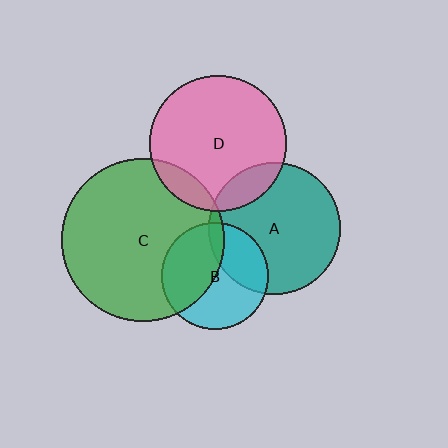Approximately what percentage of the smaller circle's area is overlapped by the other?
Approximately 15%.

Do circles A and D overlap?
Yes.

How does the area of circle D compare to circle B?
Approximately 1.6 times.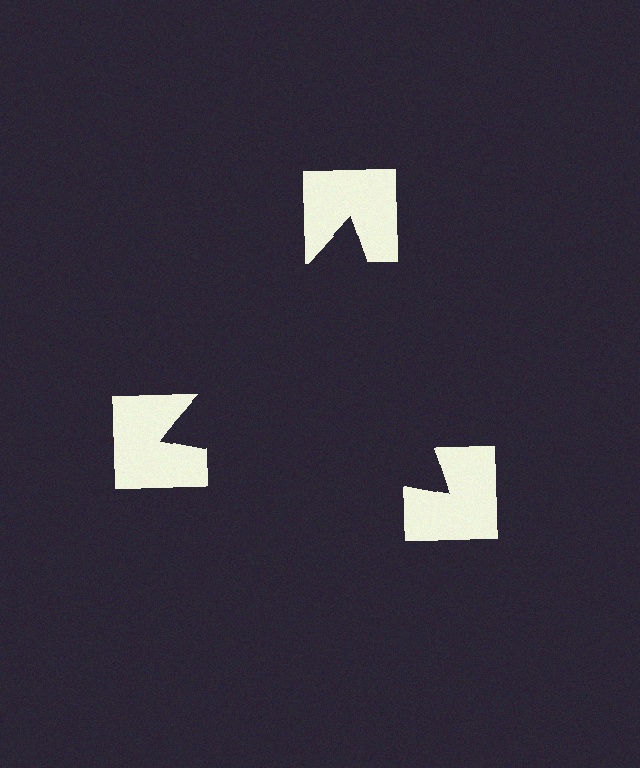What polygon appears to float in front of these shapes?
An illusory triangle — its edges are inferred from the aligned wedge cuts in the notched squares, not physically drawn.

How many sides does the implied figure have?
3 sides.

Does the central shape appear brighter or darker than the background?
It typically appears slightly darker than the background, even though no actual brightness change is drawn.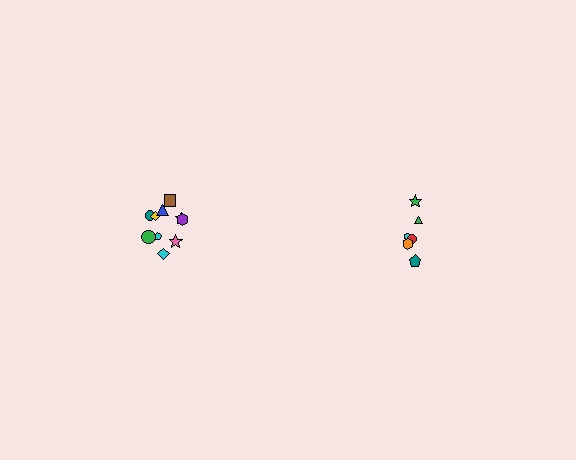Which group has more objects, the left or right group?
The left group.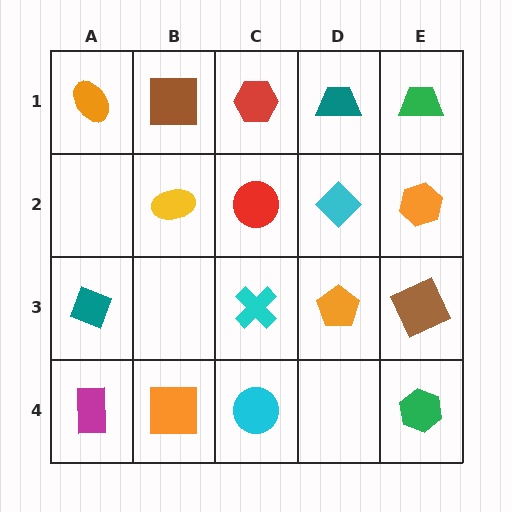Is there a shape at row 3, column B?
No, that cell is empty.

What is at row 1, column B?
A brown square.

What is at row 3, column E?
A brown square.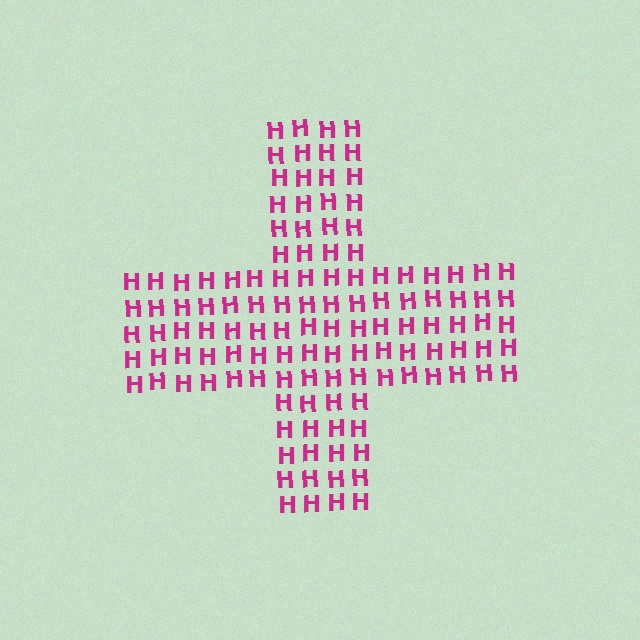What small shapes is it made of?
It is made of small letter H's.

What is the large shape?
The large shape is a cross.